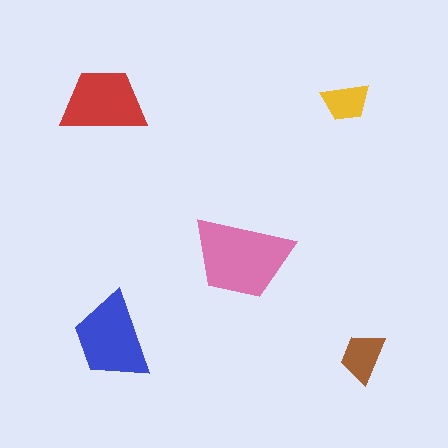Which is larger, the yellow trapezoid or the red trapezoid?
The red one.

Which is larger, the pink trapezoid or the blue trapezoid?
The pink one.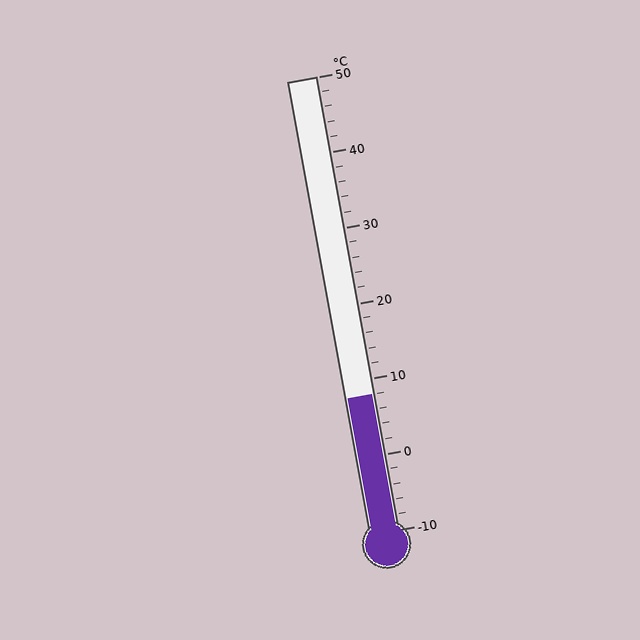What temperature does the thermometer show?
The thermometer shows approximately 8°C.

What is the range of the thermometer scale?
The thermometer scale ranges from -10°C to 50°C.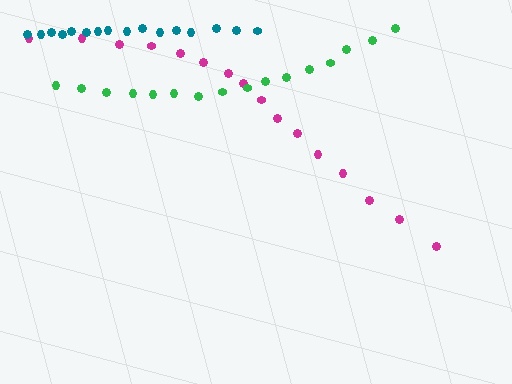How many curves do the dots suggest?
There are 3 distinct paths.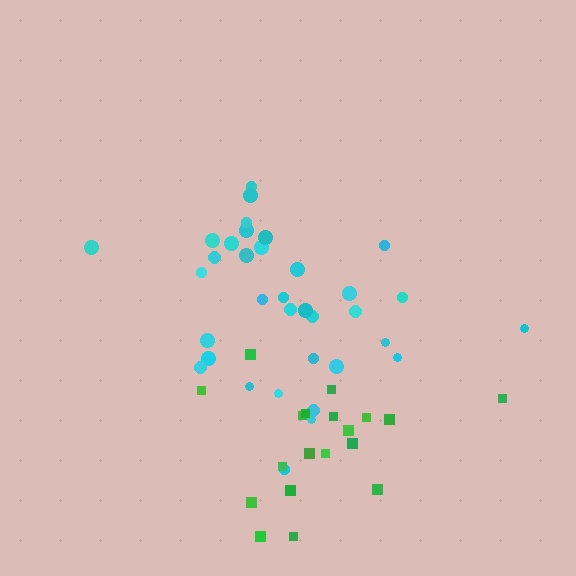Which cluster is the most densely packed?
Cyan.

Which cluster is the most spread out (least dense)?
Green.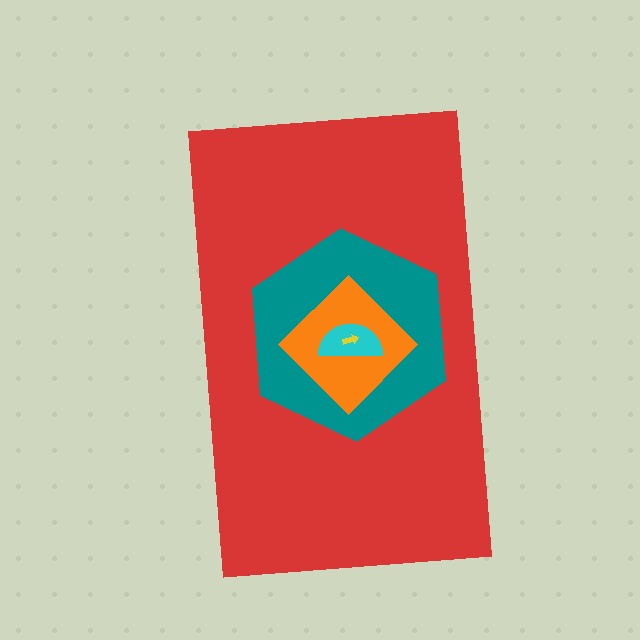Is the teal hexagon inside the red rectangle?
Yes.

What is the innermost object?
The yellow arrow.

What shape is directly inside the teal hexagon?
The orange diamond.